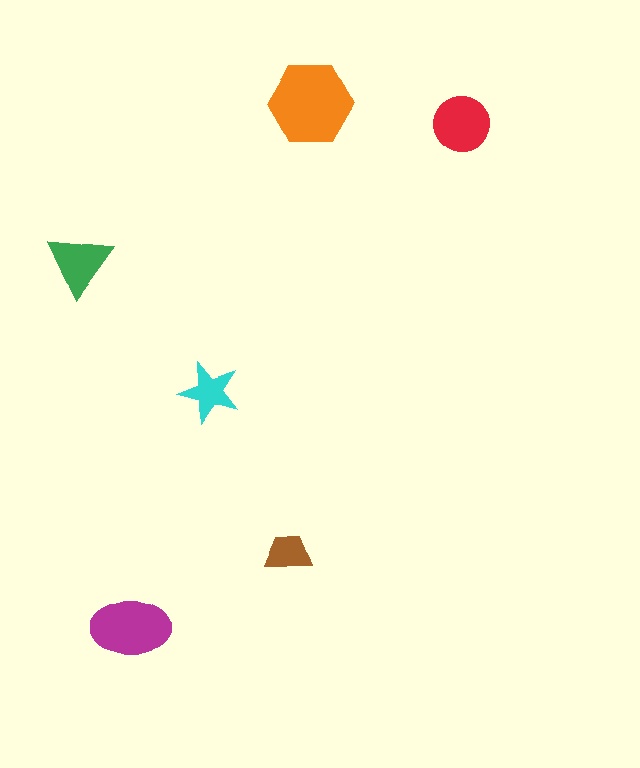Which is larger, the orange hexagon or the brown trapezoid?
The orange hexagon.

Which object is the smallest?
The brown trapezoid.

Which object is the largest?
The orange hexagon.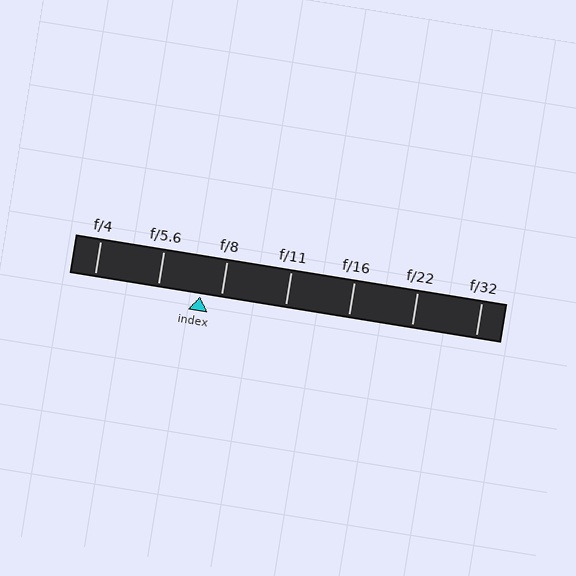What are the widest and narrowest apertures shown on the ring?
The widest aperture shown is f/4 and the narrowest is f/32.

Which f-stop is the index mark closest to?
The index mark is closest to f/8.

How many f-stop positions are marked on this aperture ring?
There are 7 f-stop positions marked.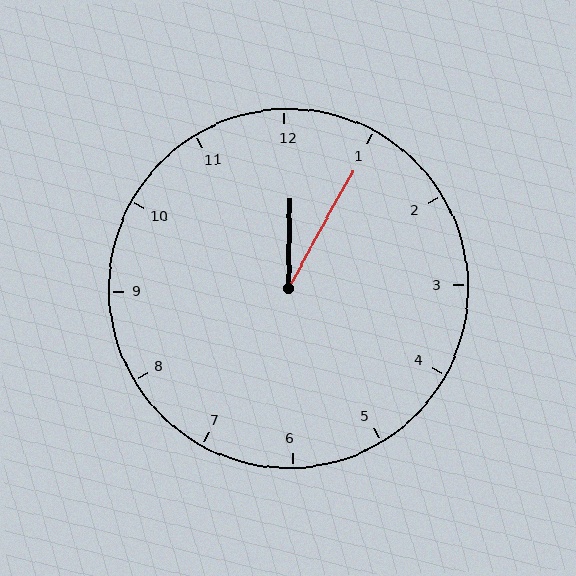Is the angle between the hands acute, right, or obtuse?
It is acute.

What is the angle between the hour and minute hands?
Approximately 28 degrees.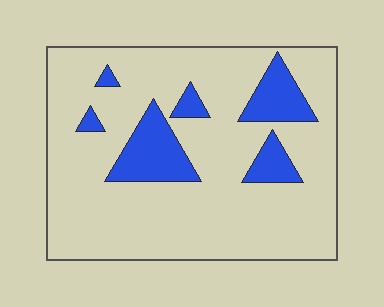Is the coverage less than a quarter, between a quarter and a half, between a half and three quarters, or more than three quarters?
Less than a quarter.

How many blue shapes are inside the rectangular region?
6.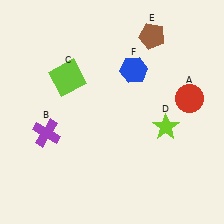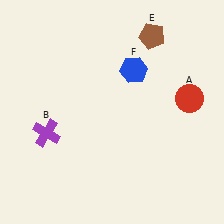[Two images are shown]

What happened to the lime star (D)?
The lime star (D) was removed in Image 2. It was in the bottom-right area of Image 1.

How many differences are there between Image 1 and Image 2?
There are 2 differences between the two images.